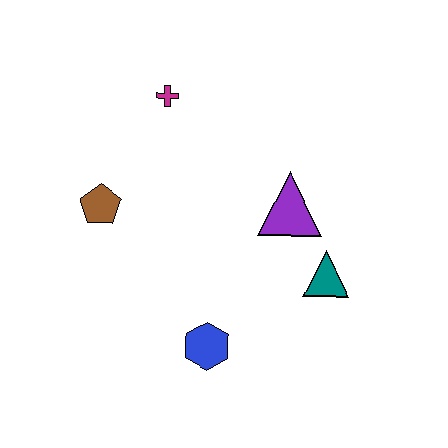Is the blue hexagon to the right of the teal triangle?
No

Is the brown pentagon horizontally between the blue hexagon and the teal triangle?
No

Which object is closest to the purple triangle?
The teal triangle is closest to the purple triangle.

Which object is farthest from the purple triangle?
The brown pentagon is farthest from the purple triangle.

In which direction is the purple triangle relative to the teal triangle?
The purple triangle is above the teal triangle.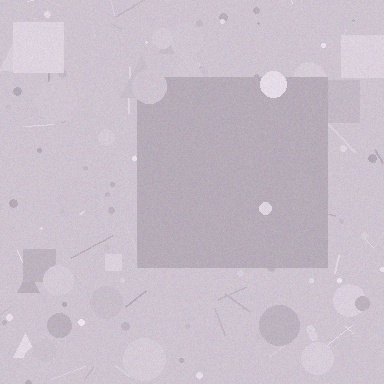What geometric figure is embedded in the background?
A square is embedded in the background.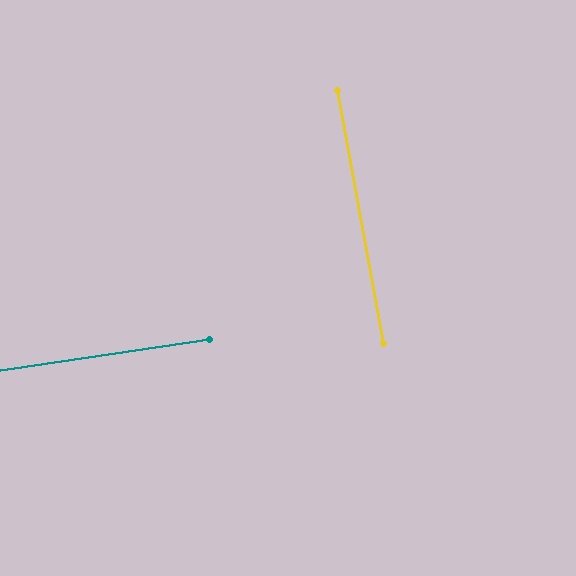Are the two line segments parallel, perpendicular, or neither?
Perpendicular — they meet at approximately 88°.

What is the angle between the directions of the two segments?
Approximately 88 degrees.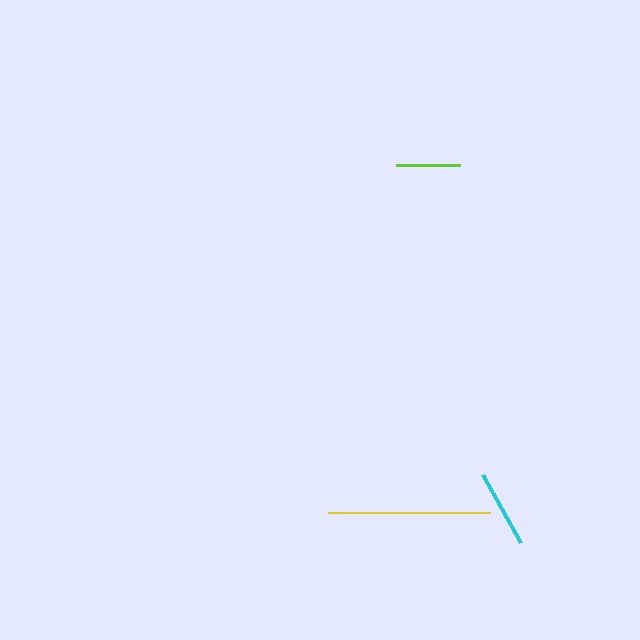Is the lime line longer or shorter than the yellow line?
The yellow line is longer than the lime line.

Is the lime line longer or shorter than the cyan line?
The cyan line is longer than the lime line.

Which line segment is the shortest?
The lime line is the shortest at approximately 63 pixels.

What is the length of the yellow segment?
The yellow segment is approximately 163 pixels long.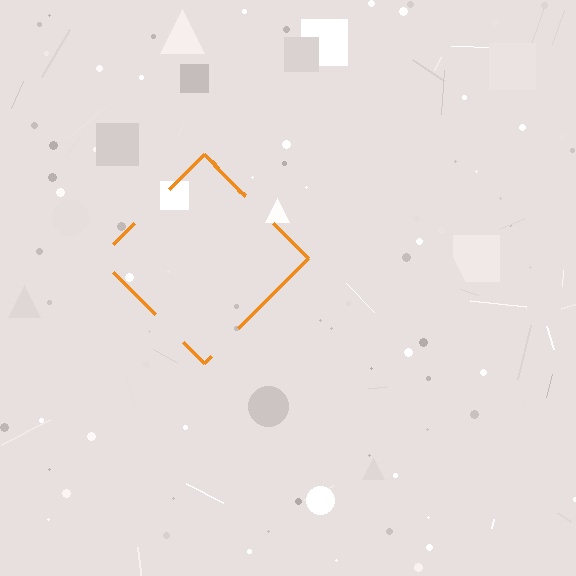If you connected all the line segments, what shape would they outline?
They would outline a diamond.